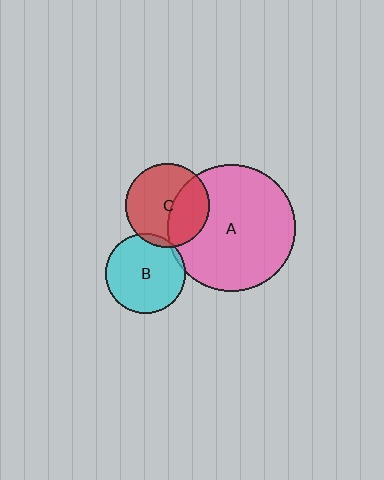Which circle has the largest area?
Circle A (pink).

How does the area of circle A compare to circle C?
Approximately 2.3 times.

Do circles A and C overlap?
Yes.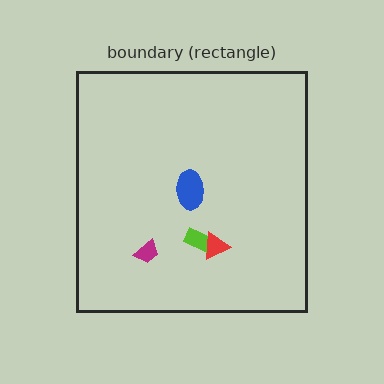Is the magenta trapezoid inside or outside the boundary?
Inside.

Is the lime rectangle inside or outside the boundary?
Inside.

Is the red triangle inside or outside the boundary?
Inside.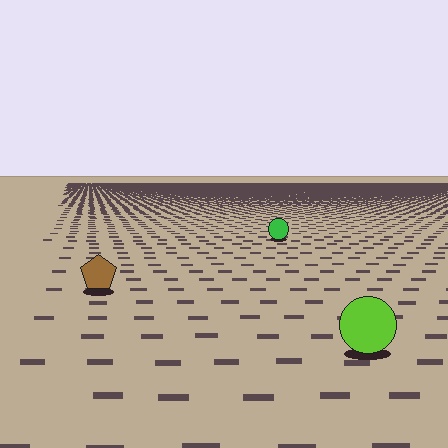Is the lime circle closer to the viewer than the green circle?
Yes. The lime circle is closer — you can tell from the texture gradient: the ground texture is coarser near it.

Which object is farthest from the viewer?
The green circle is farthest from the viewer. It appears smaller and the ground texture around it is denser.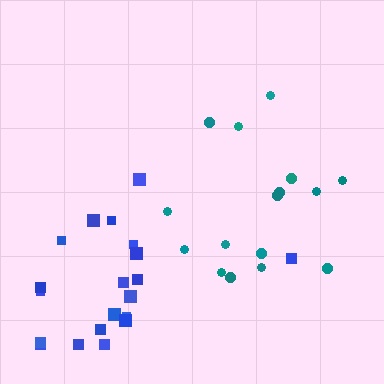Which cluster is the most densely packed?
Teal.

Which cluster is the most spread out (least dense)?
Blue.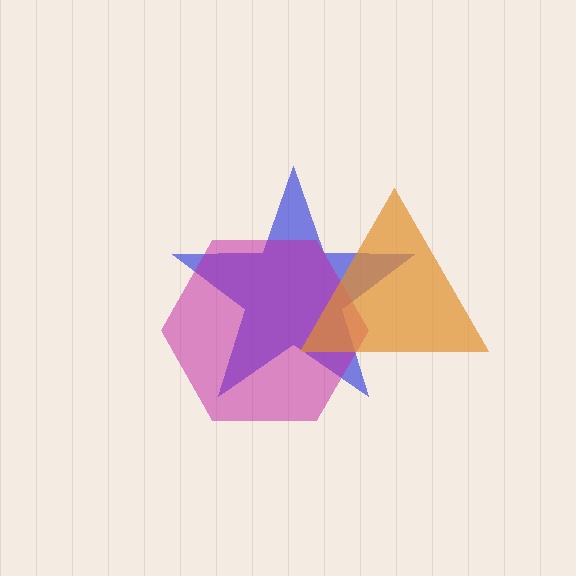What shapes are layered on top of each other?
The layered shapes are: a blue star, a magenta hexagon, an orange triangle.